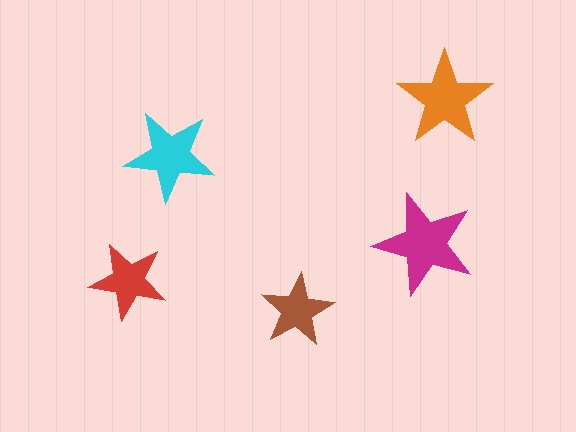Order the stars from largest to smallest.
the magenta one, the orange one, the cyan one, the red one, the brown one.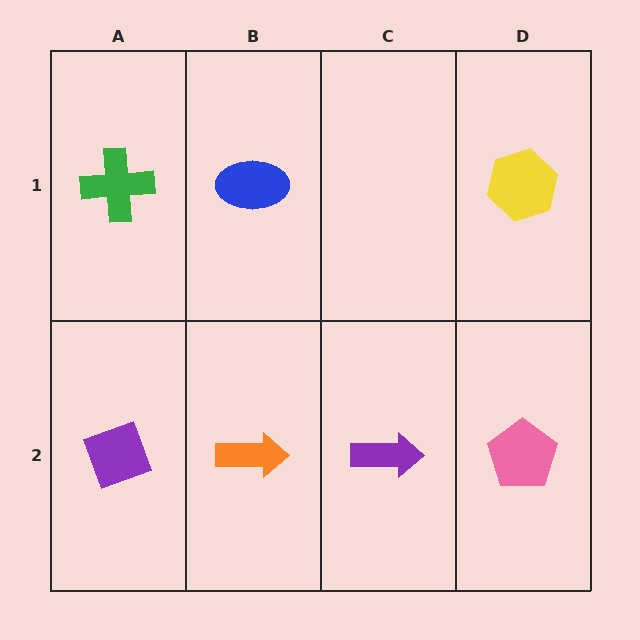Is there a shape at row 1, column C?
No, that cell is empty.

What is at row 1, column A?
A green cross.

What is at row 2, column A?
A purple diamond.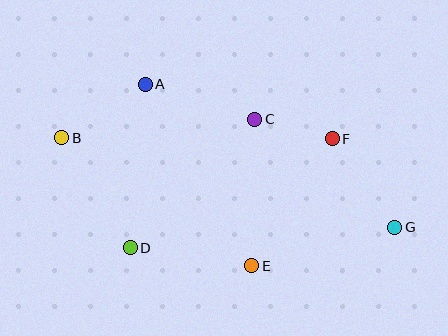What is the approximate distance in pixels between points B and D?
The distance between B and D is approximately 130 pixels.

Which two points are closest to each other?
Points C and F are closest to each other.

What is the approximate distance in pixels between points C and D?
The distance between C and D is approximately 179 pixels.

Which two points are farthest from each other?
Points B and G are farthest from each other.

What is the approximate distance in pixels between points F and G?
The distance between F and G is approximately 108 pixels.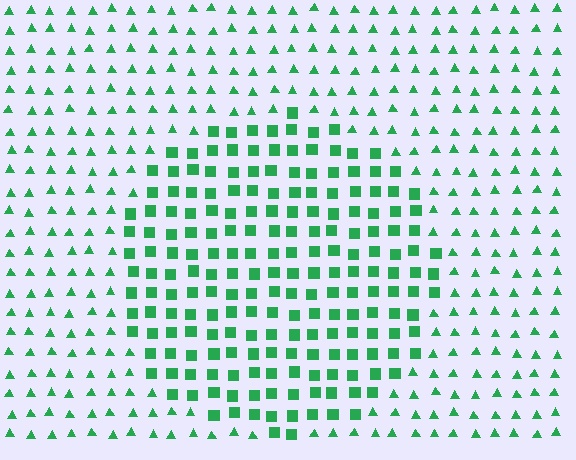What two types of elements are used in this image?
The image uses squares inside the circle region and triangles outside it.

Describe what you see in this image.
The image is filled with small green elements arranged in a uniform grid. A circle-shaped region contains squares, while the surrounding area contains triangles. The boundary is defined purely by the change in element shape.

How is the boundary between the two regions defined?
The boundary is defined by a change in element shape: squares inside vs. triangles outside. All elements share the same color and spacing.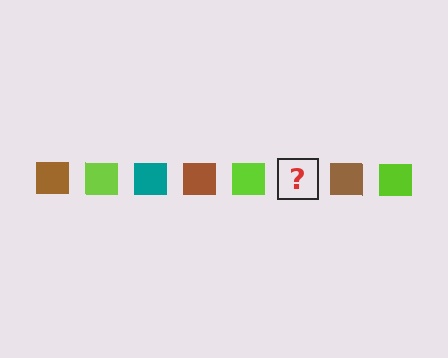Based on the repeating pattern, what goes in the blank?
The blank should be a teal square.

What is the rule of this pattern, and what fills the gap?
The rule is that the pattern cycles through brown, lime, teal squares. The gap should be filled with a teal square.